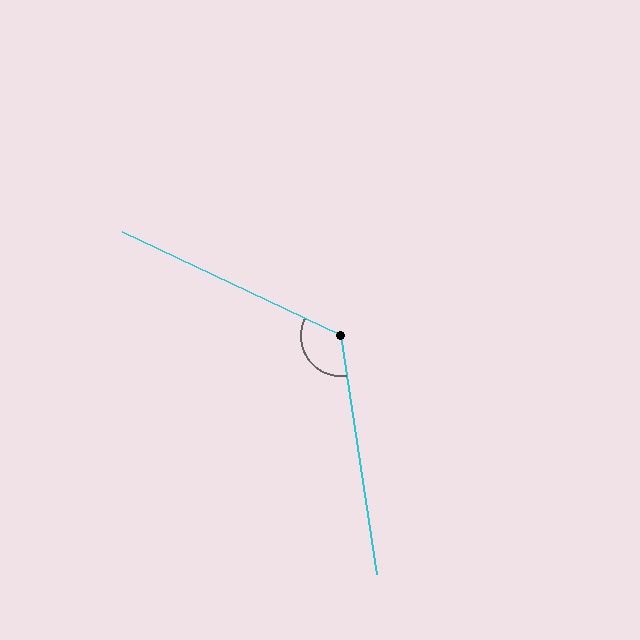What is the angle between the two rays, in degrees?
Approximately 124 degrees.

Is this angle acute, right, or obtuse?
It is obtuse.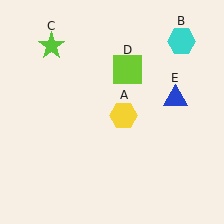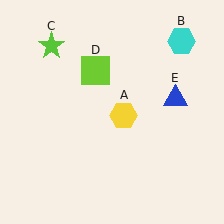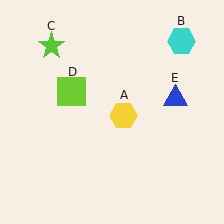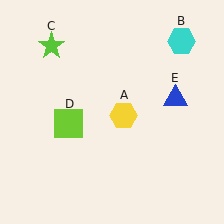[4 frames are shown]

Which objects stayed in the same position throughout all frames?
Yellow hexagon (object A) and cyan hexagon (object B) and lime star (object C) and blue triangle (object E) remained stationary.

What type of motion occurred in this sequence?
The lime square (object D) rotated counterclockwise around the center of the scene.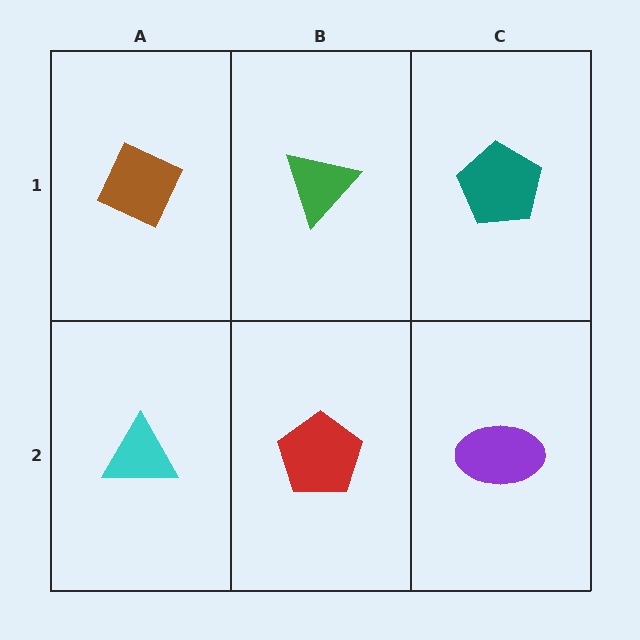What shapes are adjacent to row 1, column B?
A red pentagon (row 2, column B), a brown diamond (row 1, column A), a teal pentagon (row 1, column C).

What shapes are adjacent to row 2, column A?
A brown diamond (row 1, column A), a red pentagon (row 2, column B).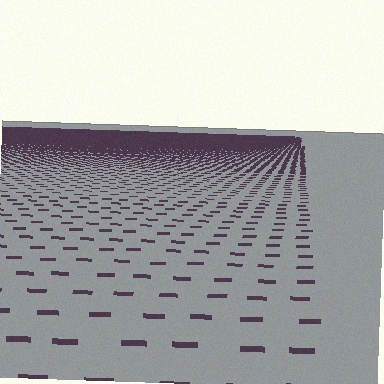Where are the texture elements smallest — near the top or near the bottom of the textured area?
Near the top.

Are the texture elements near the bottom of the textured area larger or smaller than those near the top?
Larger. Near the bottom, elements are closer to the viewer and appear at a bigger on-screen size.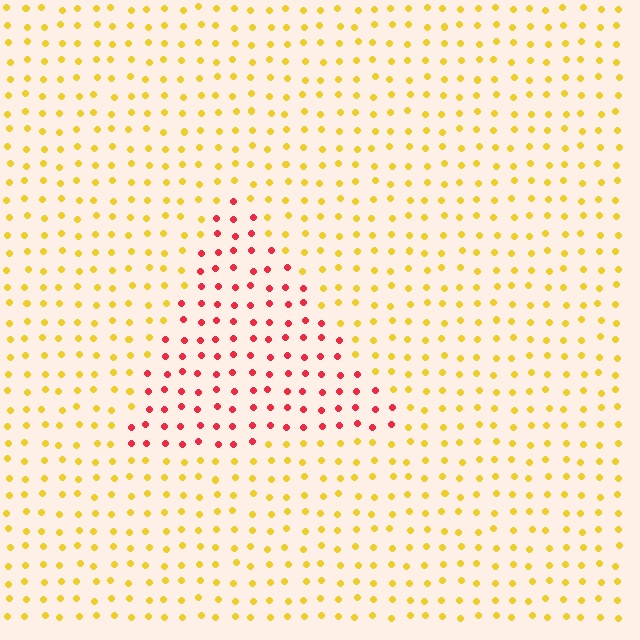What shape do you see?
I see a triangle.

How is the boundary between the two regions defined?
The boundary is defined purely by a slight shift in hue (about 58 degrees). Spacing, size, and orientation are identical on both sides.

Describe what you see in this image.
The image is filled with small yellow elements in a uniform arrangement. A triangle-shaped region is visible where the elements are tinted to a slightly different hue, forming a subtle color boundary.